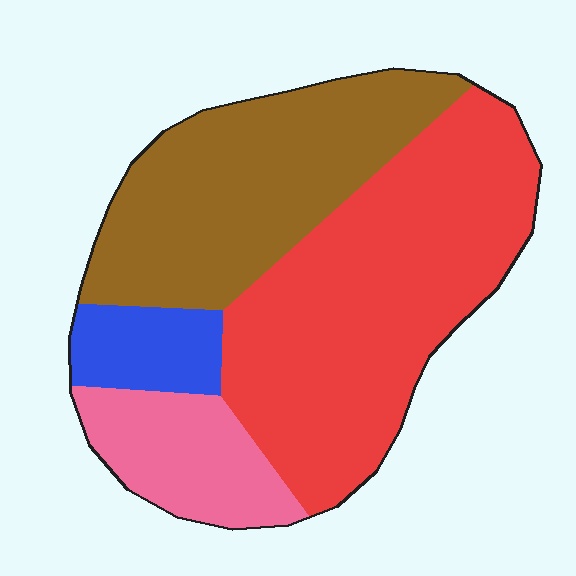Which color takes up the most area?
Red, at roughly 45%.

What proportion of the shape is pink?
Pink covers roughly 15% of the shape.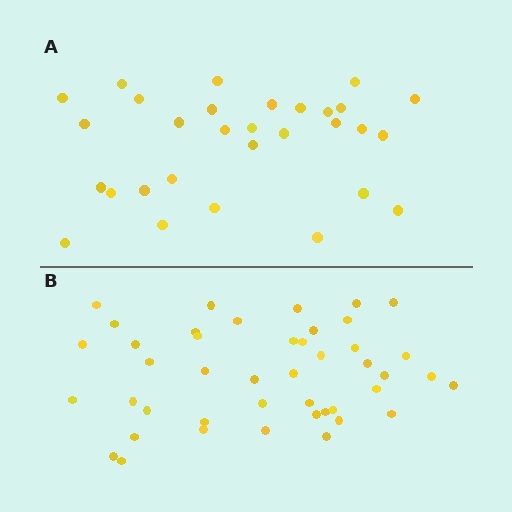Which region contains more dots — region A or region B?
Region B (the bottom region) has more dots.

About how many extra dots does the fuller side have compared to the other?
Region B has approximately 15 more dots than region A.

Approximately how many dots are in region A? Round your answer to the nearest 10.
About 30 dots.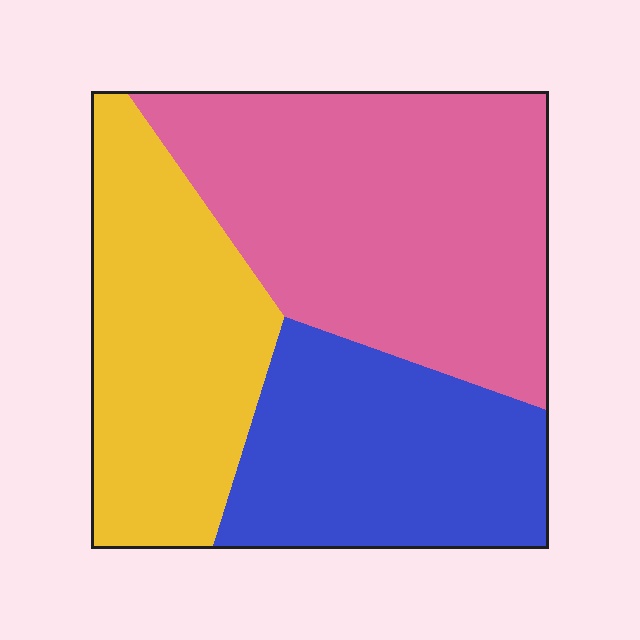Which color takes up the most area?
Pink, at roughly 45%.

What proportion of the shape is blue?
Blue takes up about one quarter (1/4) of the shape.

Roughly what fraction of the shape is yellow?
Yellow covers about 30% of the shape.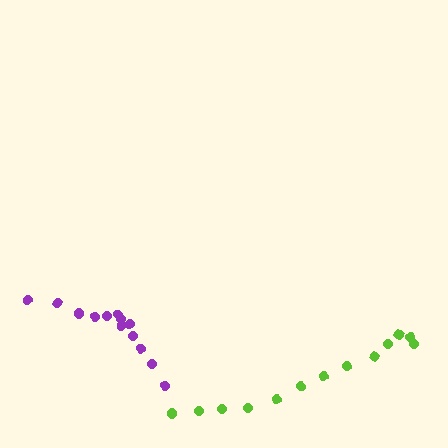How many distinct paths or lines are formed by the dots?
There are 2 distinct paths.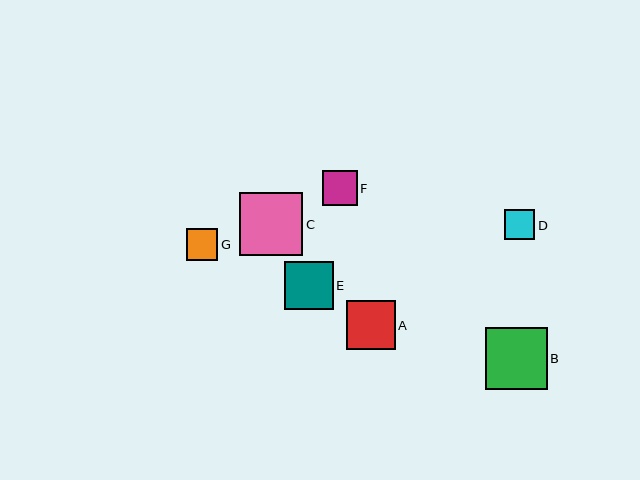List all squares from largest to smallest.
From largest to smallest: C, B, A, E, F, G, D.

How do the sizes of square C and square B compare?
Square C and square B are approximately the same size.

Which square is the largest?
Square C is the largest with a size of approximately 63 pixels.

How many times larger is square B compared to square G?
Square B is approximately 2.0 times the size of square G.